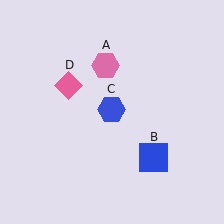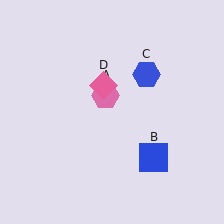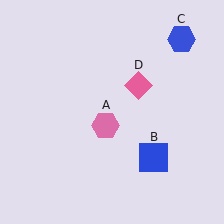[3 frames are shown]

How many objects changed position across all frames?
3 objects changed position: pink hexagon (object A), blue hexagon (object C), pink diamond (object D).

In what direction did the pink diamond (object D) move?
The pink diamond (object D) moved right.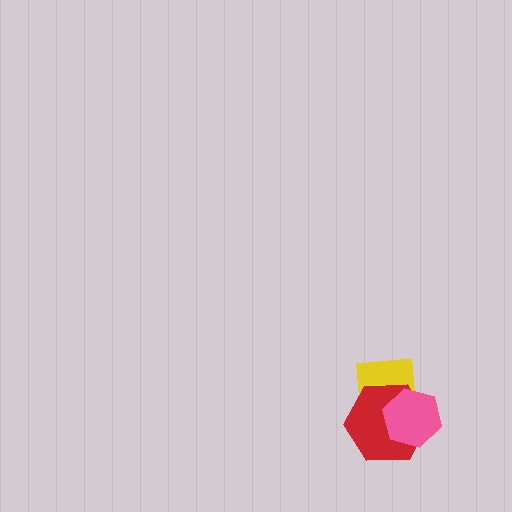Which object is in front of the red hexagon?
The pink hexagon is in front of the red hexagon.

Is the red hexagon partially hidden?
Yes, it is partially covered by another shape.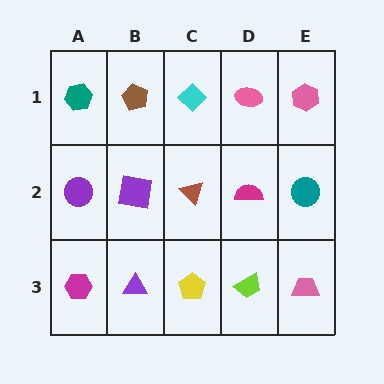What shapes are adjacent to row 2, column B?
A brown pentagon (row 1, column B), a purple triangle (row 3, column B), a purple circle (row 2, column A), a brown triangle (row 2, column C).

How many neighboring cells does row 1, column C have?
3.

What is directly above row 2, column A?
A teal hexagon.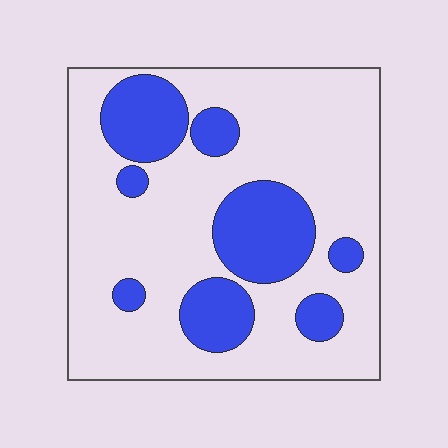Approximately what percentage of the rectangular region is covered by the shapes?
Approximately 25%.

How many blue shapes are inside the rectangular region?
8.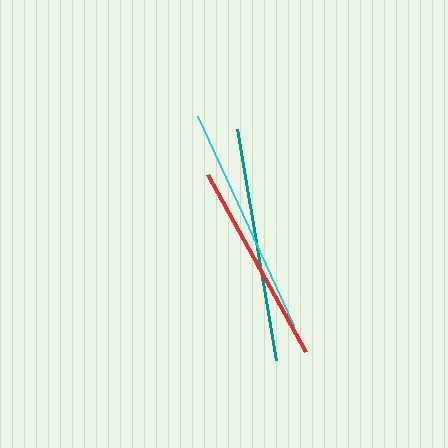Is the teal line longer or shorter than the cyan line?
The teal line is longer than the cyan line.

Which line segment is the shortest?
The red line is the shortest at approximately 202 pixels.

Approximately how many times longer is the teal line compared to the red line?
The teal line is approximately 1.2 times the length of the red line.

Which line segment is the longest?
The teal line is the longest at approximately 234 pixels.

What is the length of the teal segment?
The teal segment is approximately 234 pixels long.